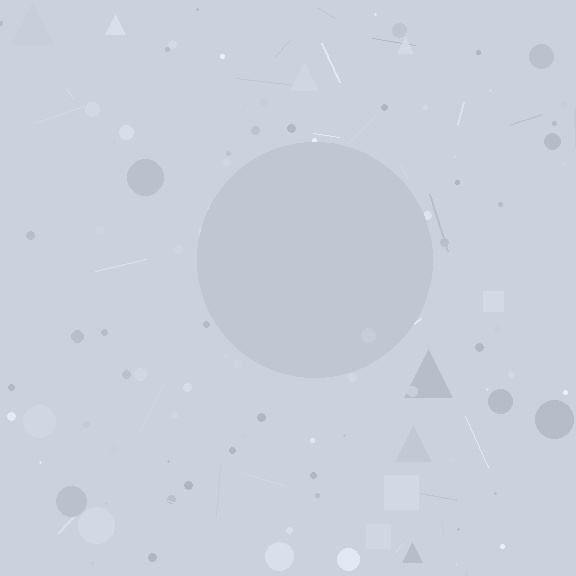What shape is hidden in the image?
A circle is hidden in the image.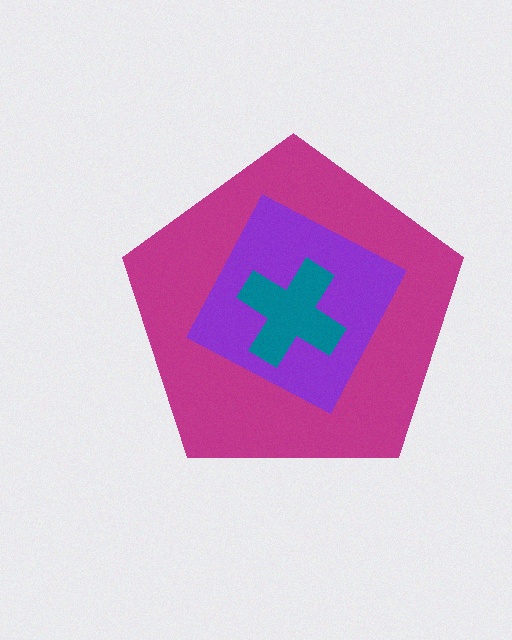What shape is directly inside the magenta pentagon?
The purple diamond.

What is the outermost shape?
The magenta pentagon.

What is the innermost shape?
The teal cross.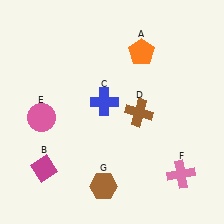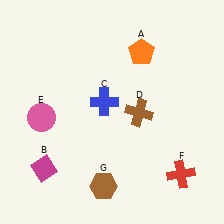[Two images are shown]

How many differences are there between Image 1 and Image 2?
There is 1 difference between the two images.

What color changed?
The cross (F) changed from pink in Image 1 to red in Image 2.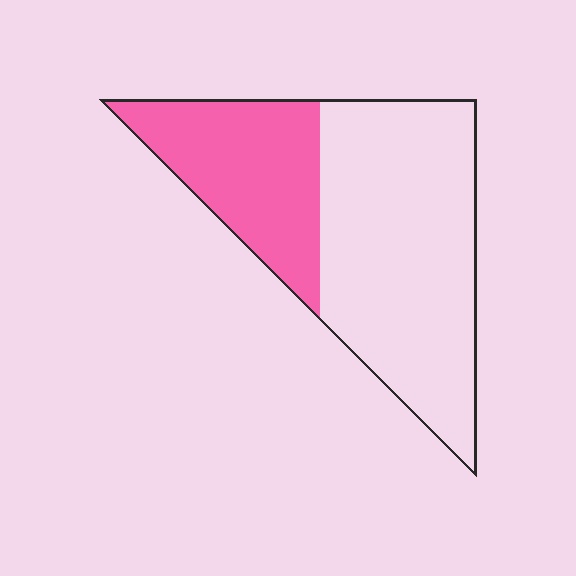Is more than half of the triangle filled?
No.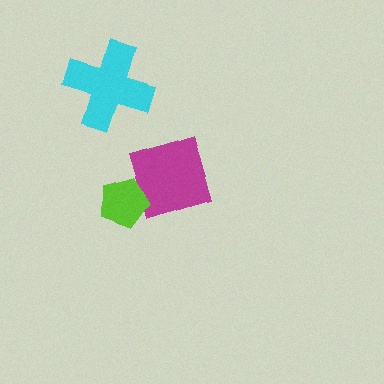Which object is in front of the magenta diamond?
The lime pentagon is in front of the magenta diamond.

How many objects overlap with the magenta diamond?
1 object overlaps with the magenta diamond.